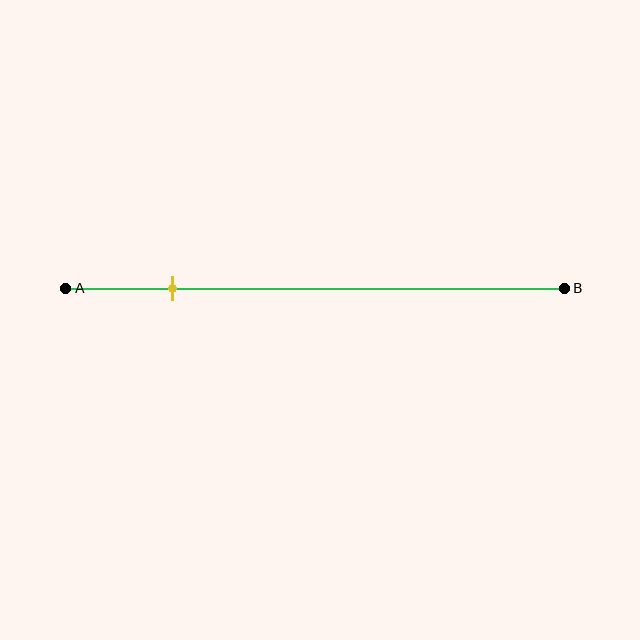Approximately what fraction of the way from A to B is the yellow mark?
The yellow mark is approximately 20% of the way from A to B.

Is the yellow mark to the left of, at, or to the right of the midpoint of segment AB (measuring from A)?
The yellow mark is to the left of the midpoint of segment AB.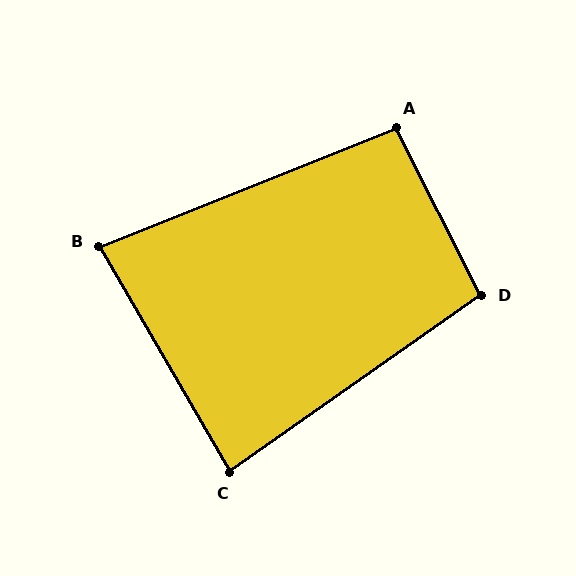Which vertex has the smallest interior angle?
B, at approximately 82 degrees.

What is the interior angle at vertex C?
Approximately 85 degrees (acute).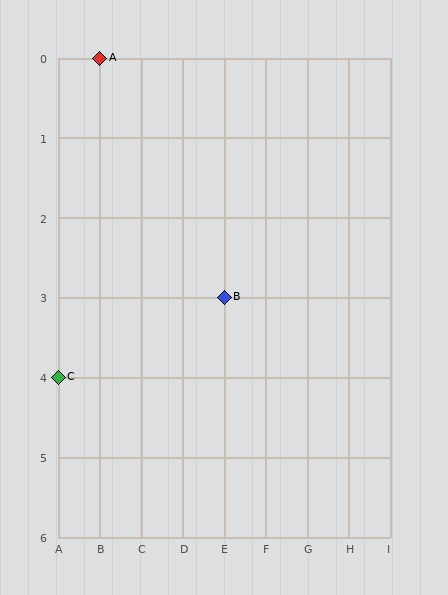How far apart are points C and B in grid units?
Points C and B are 4 columns and 1 row apart (about 4.1 grid units diagonally).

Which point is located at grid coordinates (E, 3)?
Point B is at (E, 3).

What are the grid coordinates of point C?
Point C is at grid coordinates (A, 4).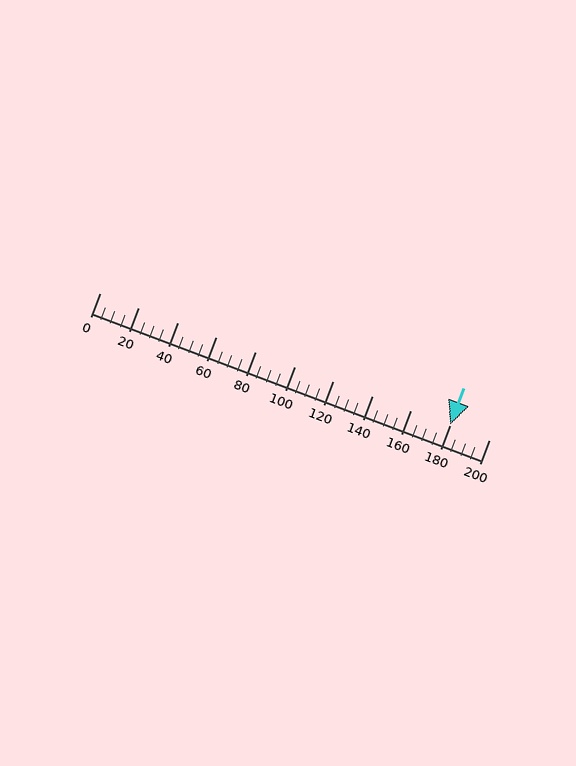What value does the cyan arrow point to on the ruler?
The cyan arrow points to approximately 180.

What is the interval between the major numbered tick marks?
The major tick marks are spaced 20 units apart.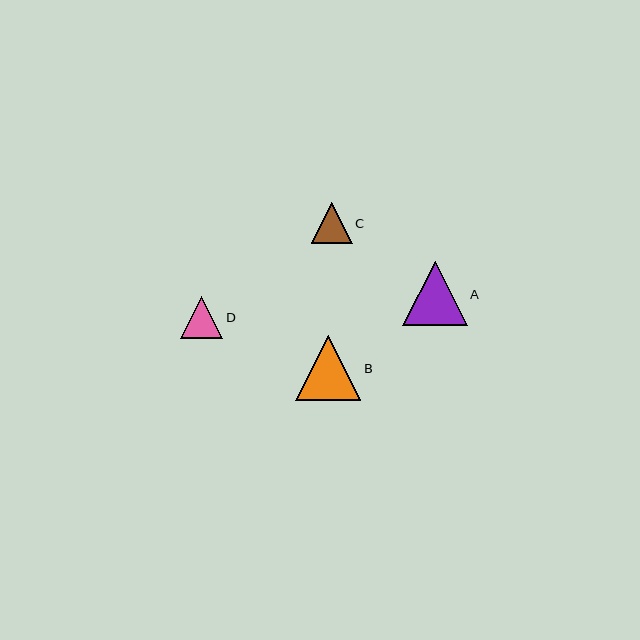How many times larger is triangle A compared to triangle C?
Triangle A is approximately 1.6 times the size of triangle C.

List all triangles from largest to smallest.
From largest to smallest: B, A, D, C.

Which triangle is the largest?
Triangle B is the largest with a size of approximately 65 pixels.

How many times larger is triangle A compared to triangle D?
Triangle A is approximately 1.5 times the size of triangle D.